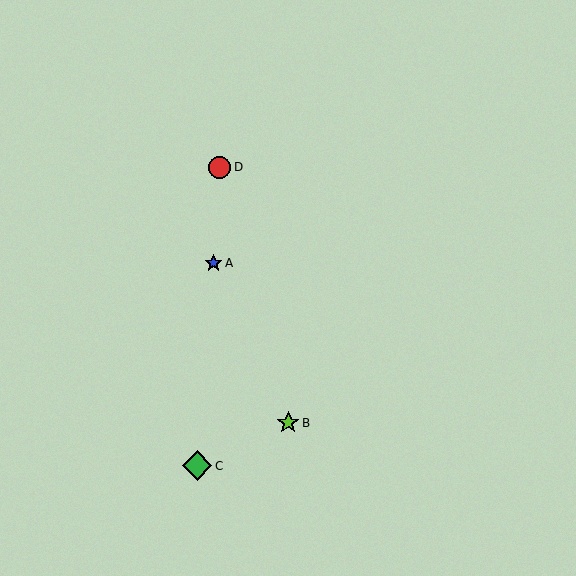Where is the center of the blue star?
The center of the blue star is at (213, 263).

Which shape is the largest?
The green diamond (labeled C) is the largest.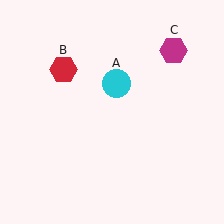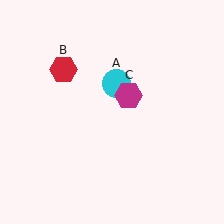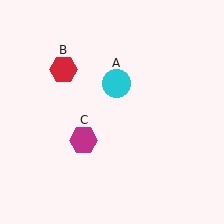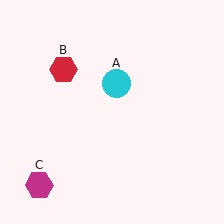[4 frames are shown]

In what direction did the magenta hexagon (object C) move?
The magenta hexagon (object C) moved down and to the left.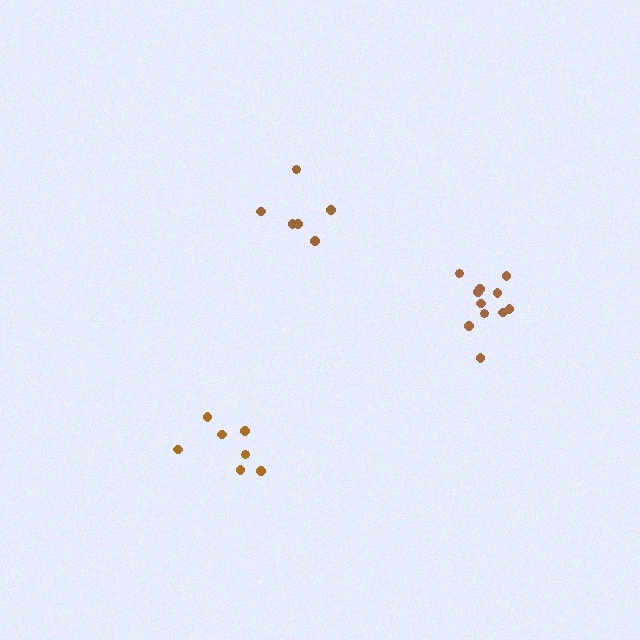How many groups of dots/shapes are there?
There are 3 groups.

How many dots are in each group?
Group 1: 7 dots, Group 2: 6 dots, Group 3: 11 dots (24 total).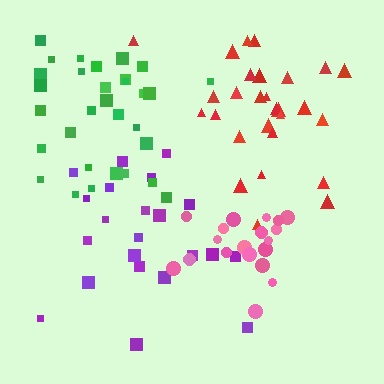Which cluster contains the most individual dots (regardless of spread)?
Green (31).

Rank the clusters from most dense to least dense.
pink, green, red, purple.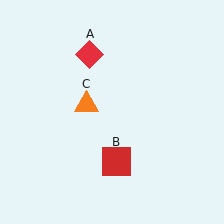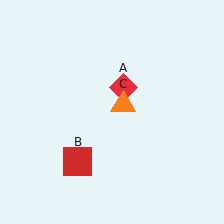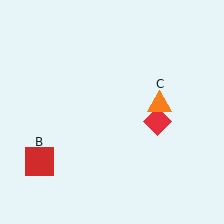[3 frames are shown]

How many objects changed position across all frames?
3 objects changed position: red diamond (object A), red square (object B), orange triangle (object C).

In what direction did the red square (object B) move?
The red square (object B) moved left.